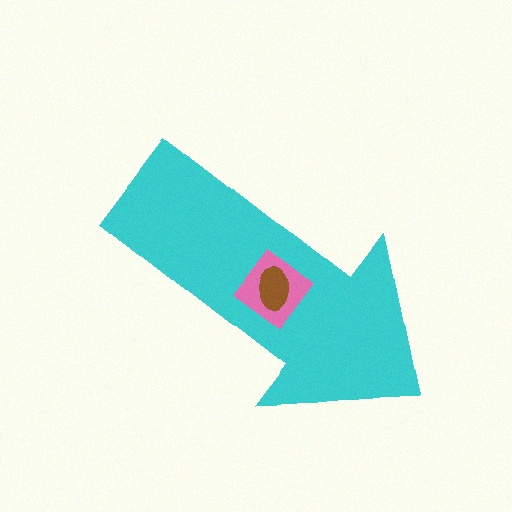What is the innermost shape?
The brown ellipse.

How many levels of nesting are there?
3.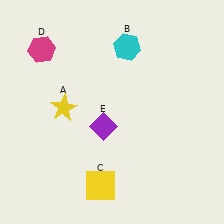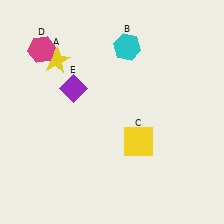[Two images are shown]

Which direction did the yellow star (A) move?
The yellow star (A) moved up.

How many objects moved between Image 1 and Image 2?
3 objects moved between the two images.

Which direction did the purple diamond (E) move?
The purple diamond (E) moved up.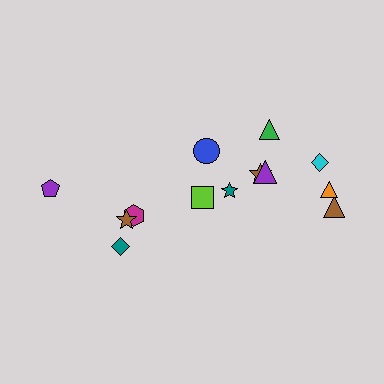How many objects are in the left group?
There are 5 objects.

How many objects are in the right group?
There are 8 objects.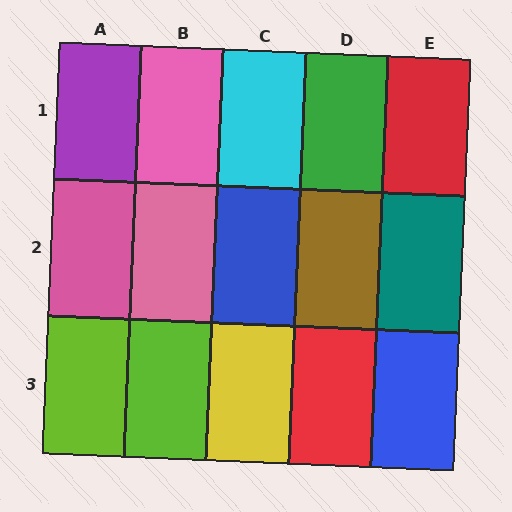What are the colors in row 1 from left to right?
Purple, pink, cyan, green, red.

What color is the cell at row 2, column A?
Pink.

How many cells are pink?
3 cells are pink.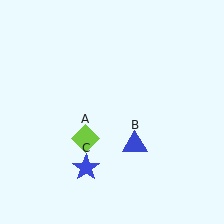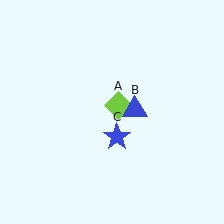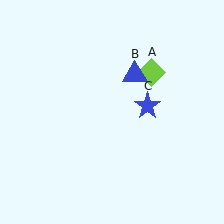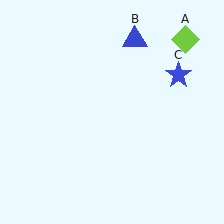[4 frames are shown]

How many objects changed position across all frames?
3 objects changed position: lime diamond (object A), blue triangle (object B), blue star (object C).